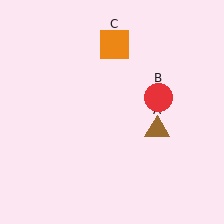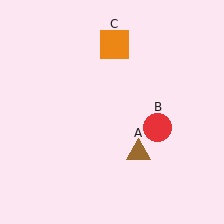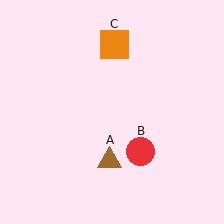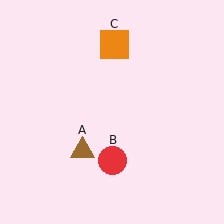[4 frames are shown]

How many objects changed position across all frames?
2 objects changed position: brown triangle (object A), red circle (object B).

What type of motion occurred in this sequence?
The brown triangle (object A), red circle (object B) rotated clockwise around the center of the scene.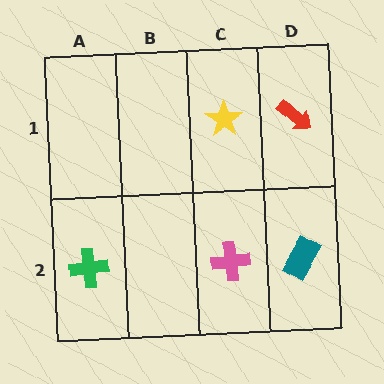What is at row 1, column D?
A red arrow.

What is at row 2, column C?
A pink cross.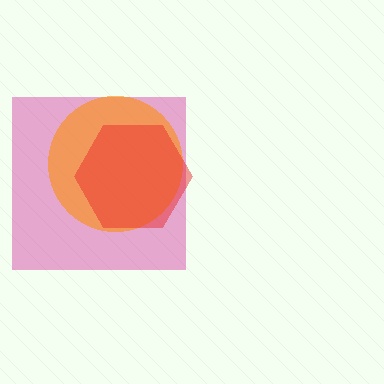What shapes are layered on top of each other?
The layered shapes are: a magenta square, an orange circle, a red hexagon.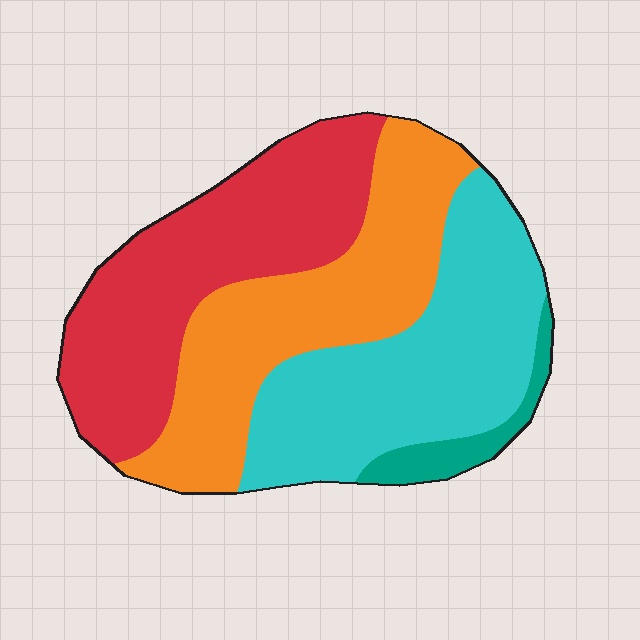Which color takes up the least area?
Teal, at roughly 5%.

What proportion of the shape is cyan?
Cyan covers 32% of the shape.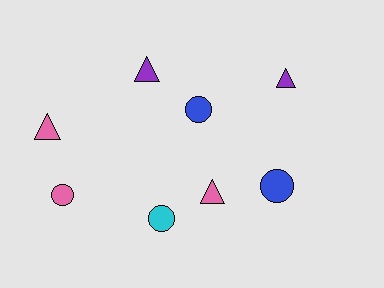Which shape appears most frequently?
Circle, with 4 objects.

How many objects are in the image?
There are 8 objects.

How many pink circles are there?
There is 1 pink circle.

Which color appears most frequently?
Pink, with 3 objects.